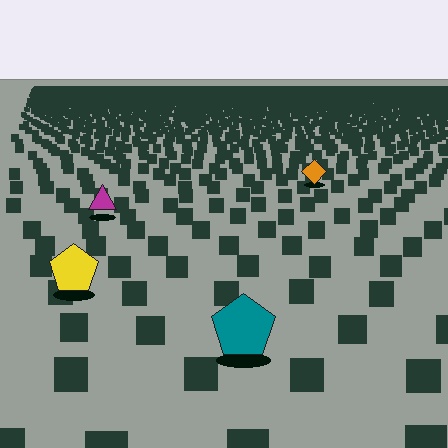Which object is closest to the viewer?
The teal pentagon is closest. The texture marks near it are larger and more spread out.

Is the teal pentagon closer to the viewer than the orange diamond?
Yes. The teal pentagon is closer — you can tell from the texture gradient: the ground texture is coarser near it.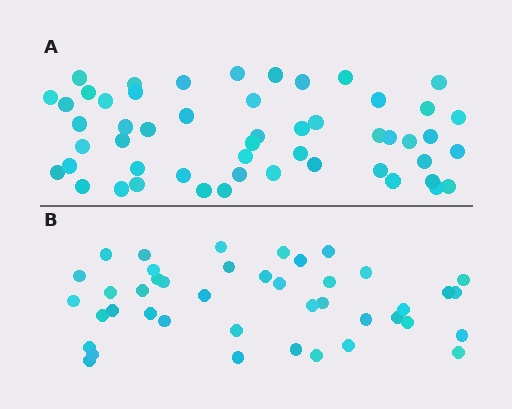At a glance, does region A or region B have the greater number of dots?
Region A (the top region) has more dots.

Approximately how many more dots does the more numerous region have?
Region A has roughly 10 or so more dots than region B.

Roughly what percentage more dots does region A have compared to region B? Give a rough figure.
About 25% more.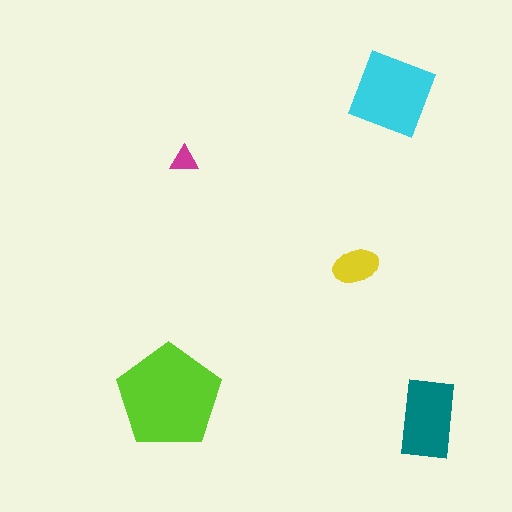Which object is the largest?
The lime pentagon.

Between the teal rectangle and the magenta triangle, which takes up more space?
The teal rectangle.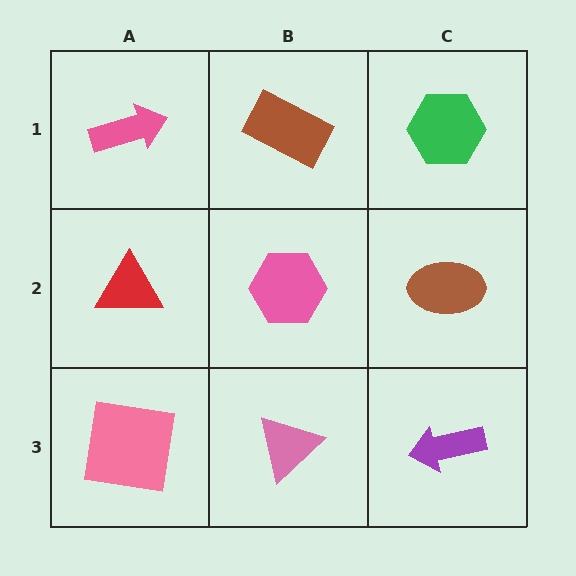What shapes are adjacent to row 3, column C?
A brown ellipse (row 2, column C), a pink triangle (row 3, column B).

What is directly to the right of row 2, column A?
A pink hexagon.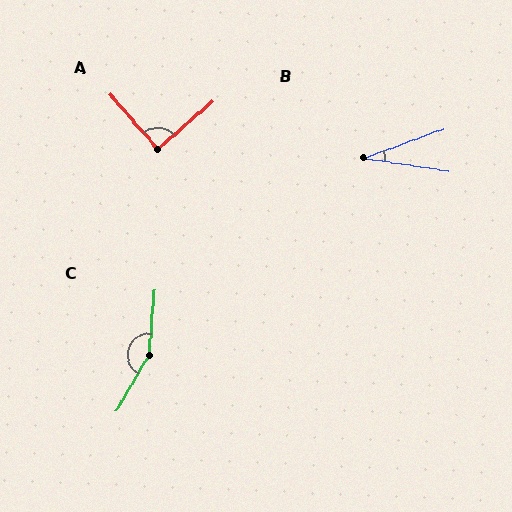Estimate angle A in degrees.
Approximately 90 degrees.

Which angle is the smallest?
B, at approximately 29 degrees.